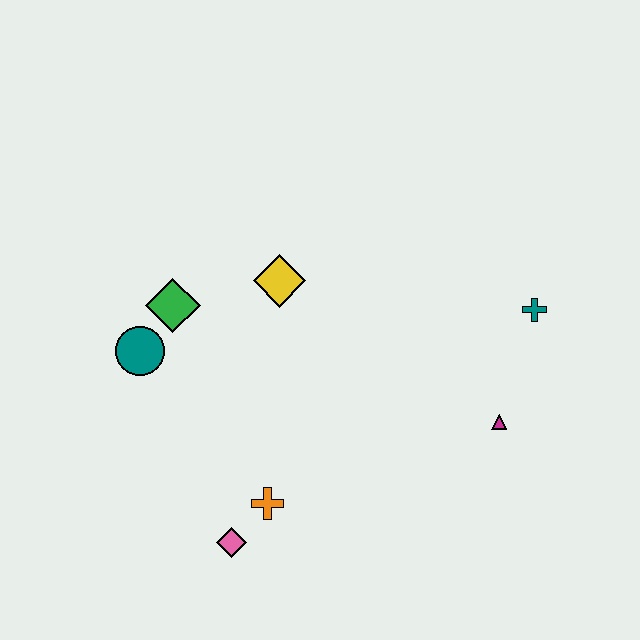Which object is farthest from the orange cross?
The teal cross is farthest from the orange cross.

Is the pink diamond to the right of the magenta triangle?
No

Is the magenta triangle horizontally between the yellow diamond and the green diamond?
No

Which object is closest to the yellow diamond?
The green diamond is closest to the yellow diamond.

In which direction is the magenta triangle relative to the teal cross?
The magenta triangle is below the teal cross.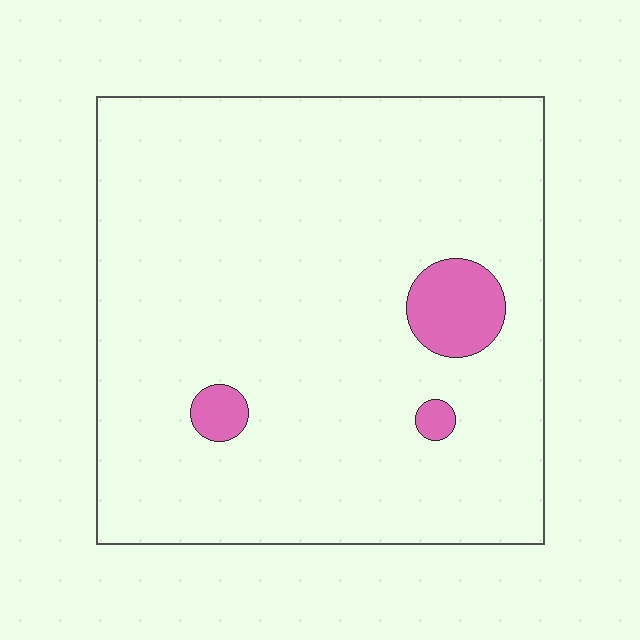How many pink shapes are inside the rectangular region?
3.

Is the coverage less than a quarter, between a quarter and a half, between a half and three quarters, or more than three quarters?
Less than a quarter.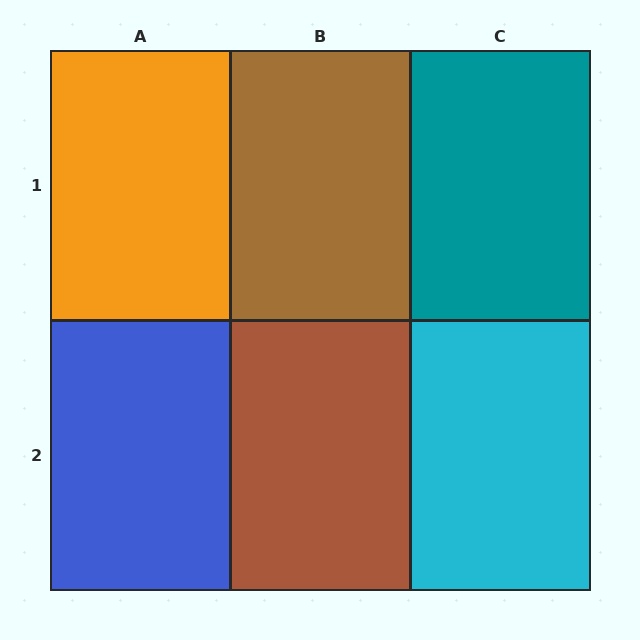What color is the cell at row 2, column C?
Cyan.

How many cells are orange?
1 cell is orange.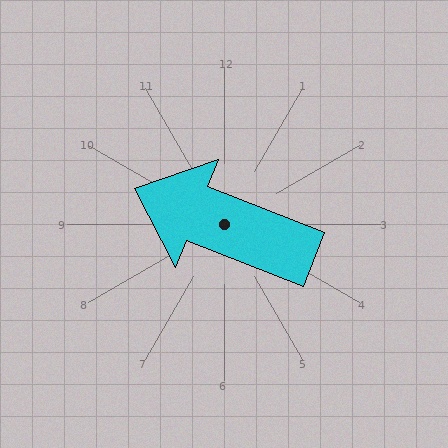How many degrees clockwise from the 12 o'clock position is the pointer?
Approximately 292 degrees.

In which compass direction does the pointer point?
West.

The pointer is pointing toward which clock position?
Roughly 10 o'clock.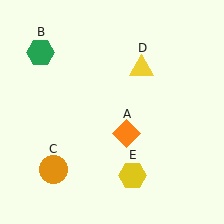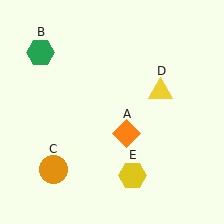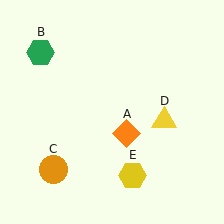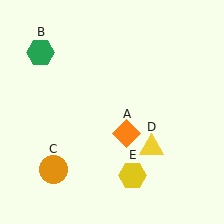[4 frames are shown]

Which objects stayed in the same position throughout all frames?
Orange diamond (object A) and green hexagon (object B) and orange circle (object C) and yellow hexagon (object E) remained stationary.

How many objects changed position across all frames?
1 object changed position: yellow triangle (object D).